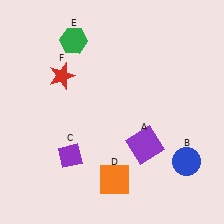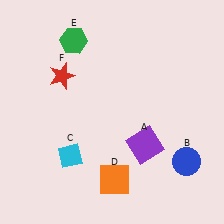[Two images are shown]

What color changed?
The diamond (C) changed from purple in Image 1 to cyan in Image 2.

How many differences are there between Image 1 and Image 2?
There is 1 difference between the two images.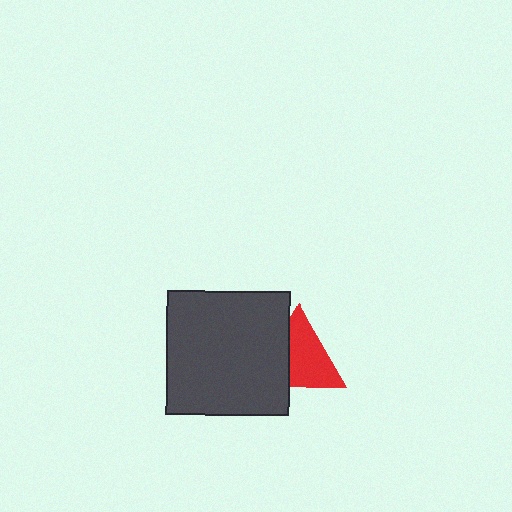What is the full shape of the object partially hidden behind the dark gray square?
The partially hidden object is a red triangle.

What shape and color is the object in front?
The object in front is a dark gray square.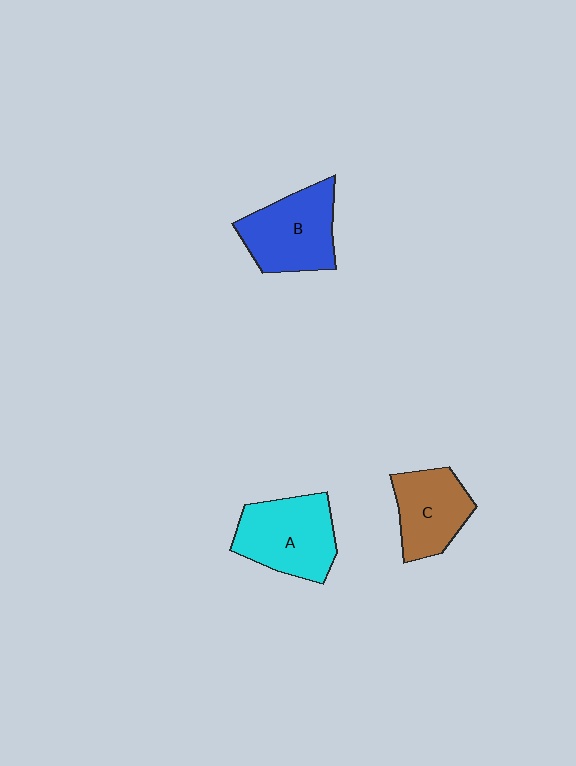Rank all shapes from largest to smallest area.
From largest to smallest: A (cyan), B (blue), C (brown).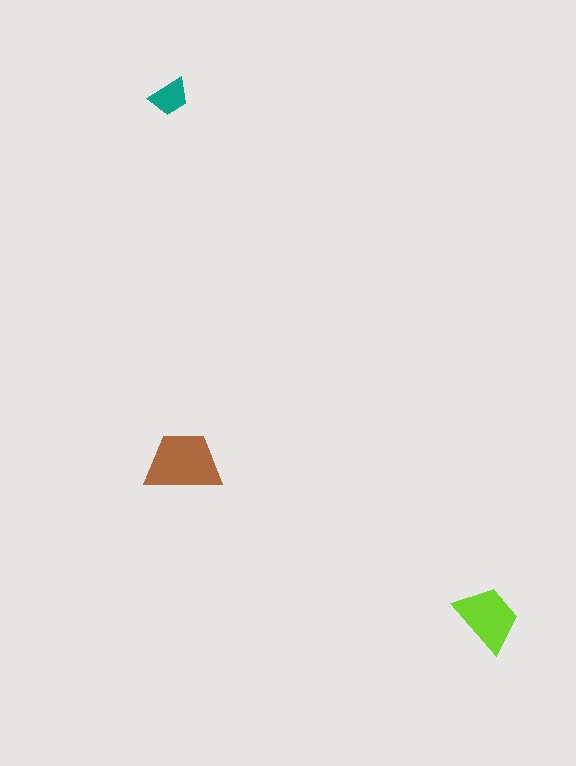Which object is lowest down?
The lime trapezoid is bottommost.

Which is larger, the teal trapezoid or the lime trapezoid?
The lime one.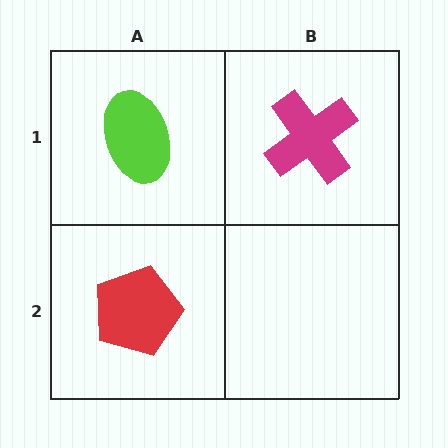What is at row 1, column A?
A lime ellipse.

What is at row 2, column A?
A red pentagon.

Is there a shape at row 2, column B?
No, that cell is empty.